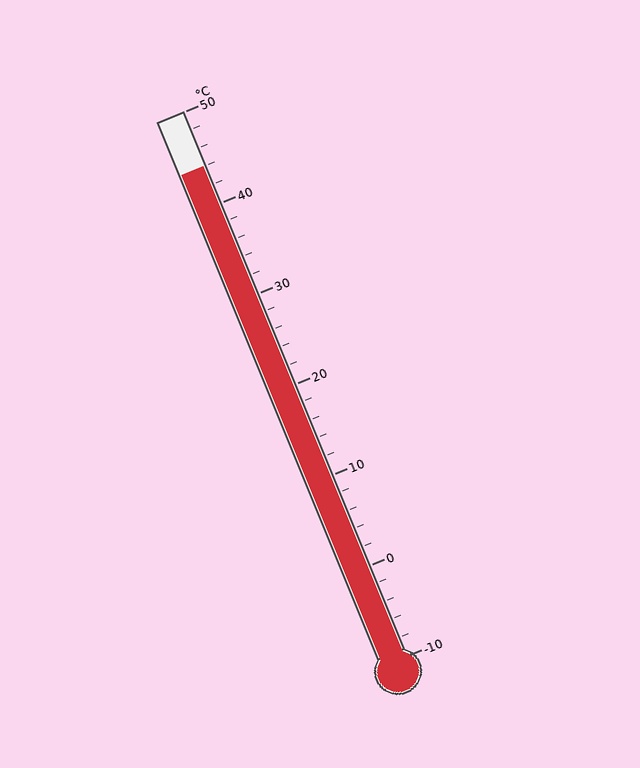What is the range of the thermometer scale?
The thermometer scale ranges from -10°C to 50°C.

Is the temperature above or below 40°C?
The temperature is above 40°C.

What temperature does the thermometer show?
The thermometer shows approximately 44°C.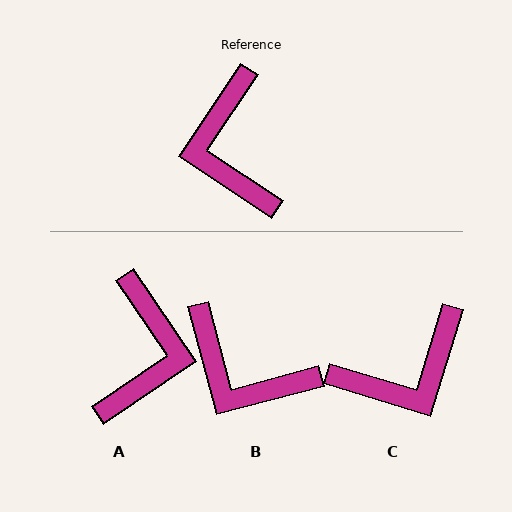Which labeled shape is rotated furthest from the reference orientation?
A, about 158 degrees away.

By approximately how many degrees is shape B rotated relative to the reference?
Approximately 49 degrees counter-clockwise.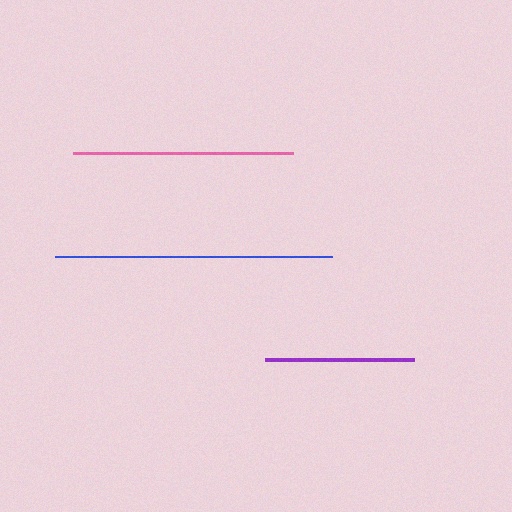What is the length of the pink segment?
The pink segment is approximately 220 pixels long.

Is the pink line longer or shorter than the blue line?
The blue line is longer than the pink line.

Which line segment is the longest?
The blue line is the longest at approximately 277 pixels.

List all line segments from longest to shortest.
From longest to shortest: blue, pink, purple.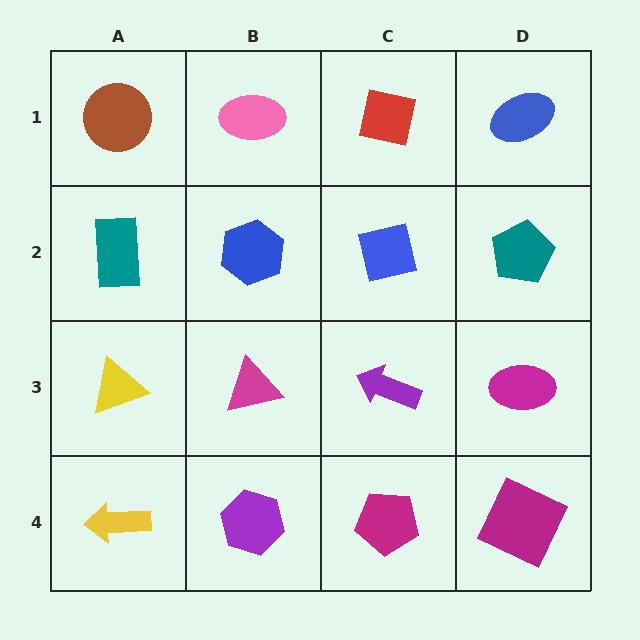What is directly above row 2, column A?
A brown circle.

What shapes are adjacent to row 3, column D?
A teal pentagon (row 2, column D), a magenta square (row 4, column D), a purple arrow (row 3, column C).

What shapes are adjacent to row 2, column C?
A red square (row 1, column C), a purple arrow (row 3, column C), a blue hexagon (row 2, column B), a teal pentagon (row 2, column D).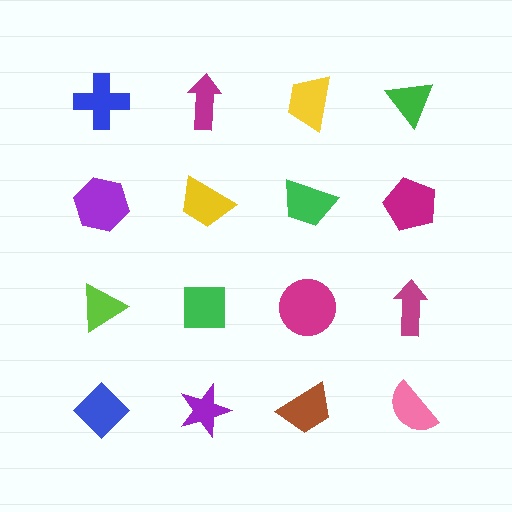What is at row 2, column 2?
A yellow trapezoid.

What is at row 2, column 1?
A purple hexagon.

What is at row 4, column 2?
A purple star.